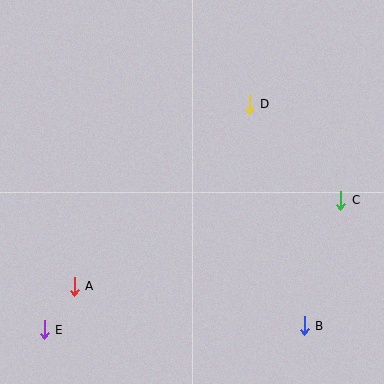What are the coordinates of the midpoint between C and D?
The midpoint between C and D is at (295, 152).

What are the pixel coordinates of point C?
Point C is at (341, 200).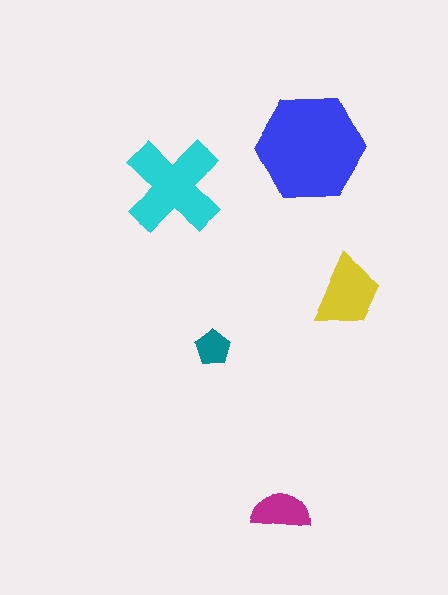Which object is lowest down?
The magenta semicircle is bottommost.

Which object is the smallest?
The teal pentagon.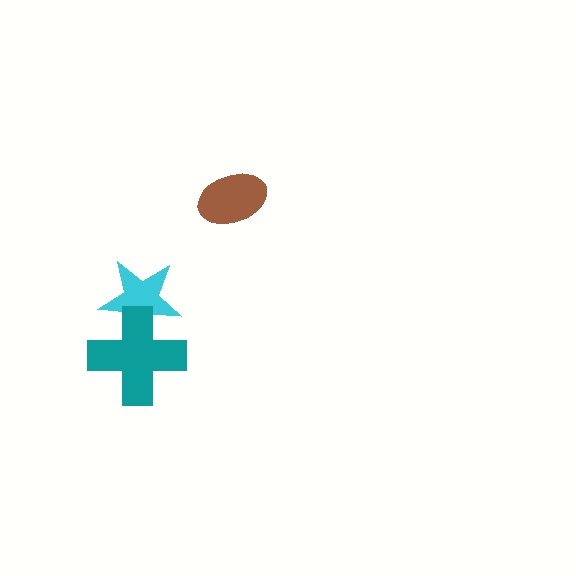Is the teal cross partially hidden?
No, no other shape covers it.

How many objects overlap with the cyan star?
1 object overlaps with the cyan star.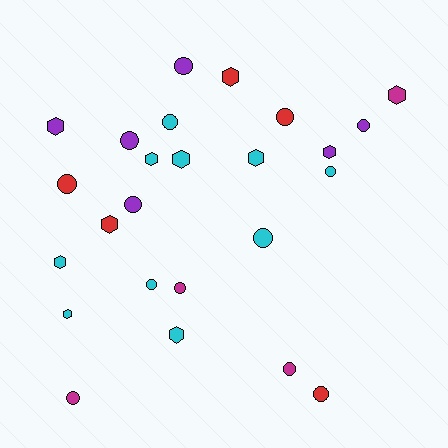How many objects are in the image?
There are 25 objects.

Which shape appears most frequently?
Circle, with 14 objects.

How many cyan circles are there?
There are 4 cyan circles.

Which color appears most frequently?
Cyan, with 10 objects.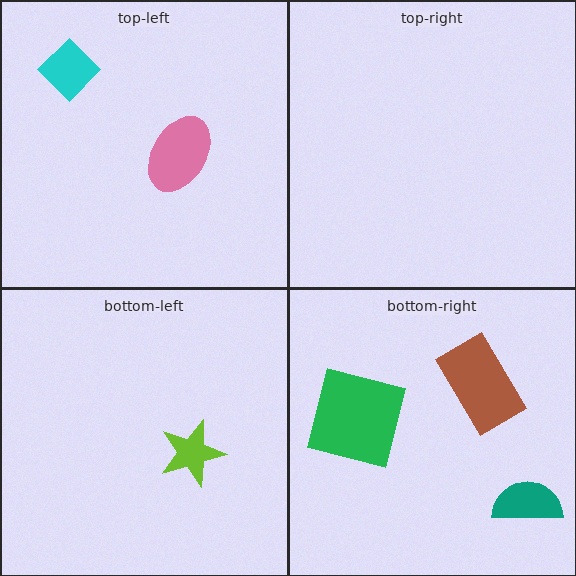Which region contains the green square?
The bottom-right region.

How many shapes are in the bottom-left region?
1.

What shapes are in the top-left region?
The cyan diamond, the pink ellipse.